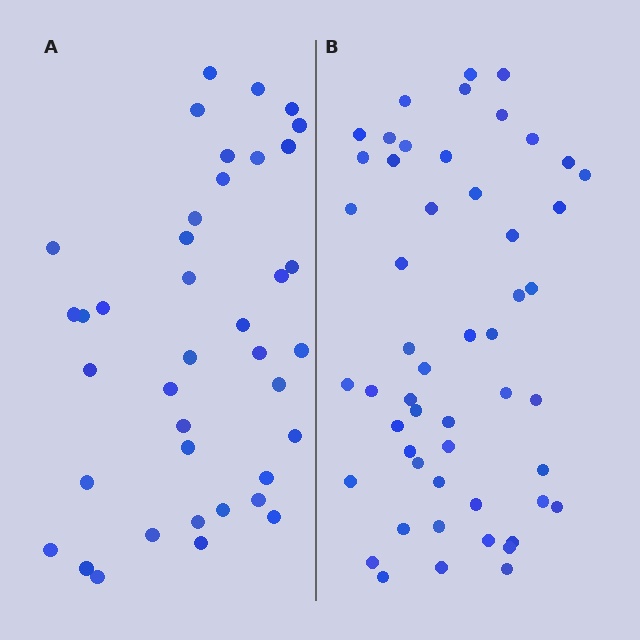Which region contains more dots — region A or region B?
Region B (the right region) has more dots.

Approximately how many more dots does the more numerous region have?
Region B has approximately 15 more dots than region A.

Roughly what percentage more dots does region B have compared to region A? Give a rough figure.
About 35% more.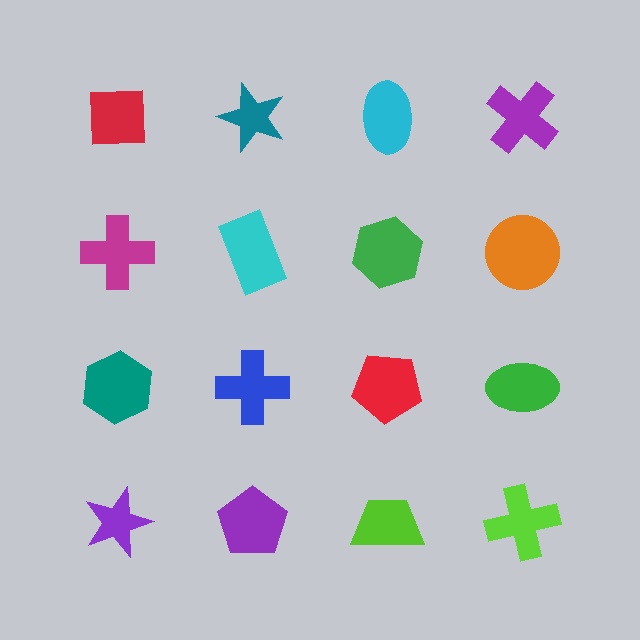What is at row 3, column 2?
A blue cross.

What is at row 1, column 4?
A purple cross.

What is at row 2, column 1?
A magenta cross.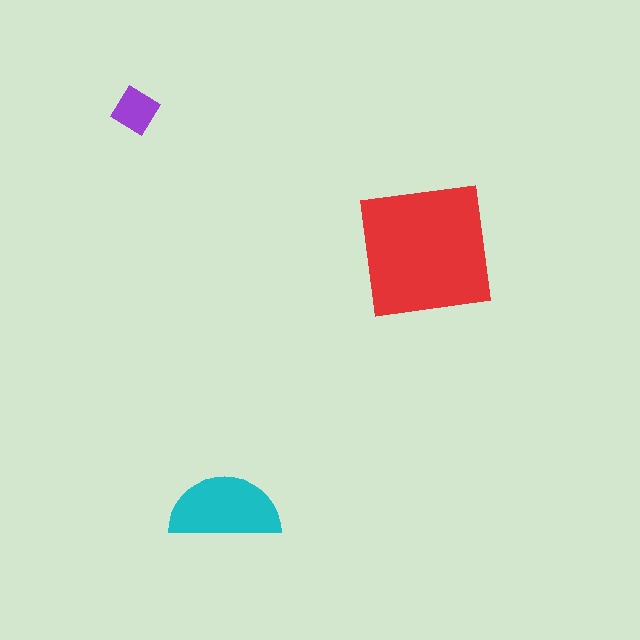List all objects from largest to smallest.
The red square, the cyan semicircle, the purple diamond.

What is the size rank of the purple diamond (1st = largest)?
3rd.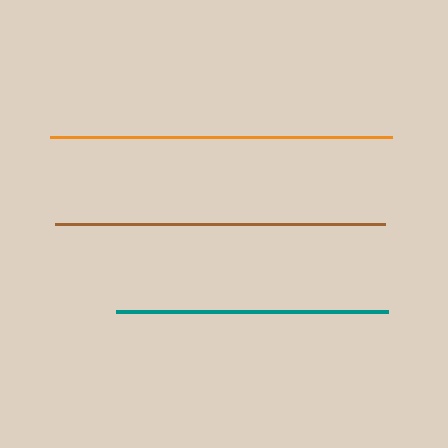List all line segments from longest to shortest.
From longest to shortest: orange, brown, teal.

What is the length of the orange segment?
The orange segment is approximately 342 pixels long.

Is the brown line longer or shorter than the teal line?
The brown line is longer than the teal line.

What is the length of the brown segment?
The brown segment is approximately 330 pixels long.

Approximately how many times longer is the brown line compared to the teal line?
The brown line is approximately 1.2 times the length of the teal line.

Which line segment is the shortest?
The teal line is the shortest at approximately 272 pixels.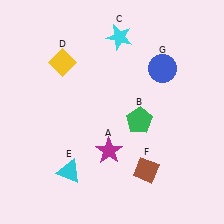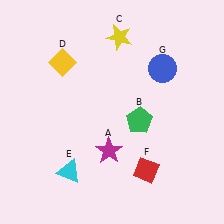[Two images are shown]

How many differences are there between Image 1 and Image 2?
There are 2 differences between the two images.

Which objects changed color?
C changed from cyan to yellow. F changed from brown to red.